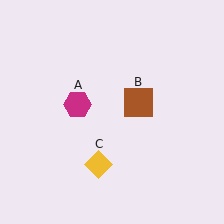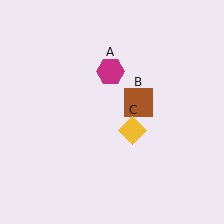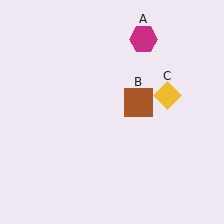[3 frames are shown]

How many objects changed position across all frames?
2 objects changed position: magenta hexagon (object A), yellow diamond (object C).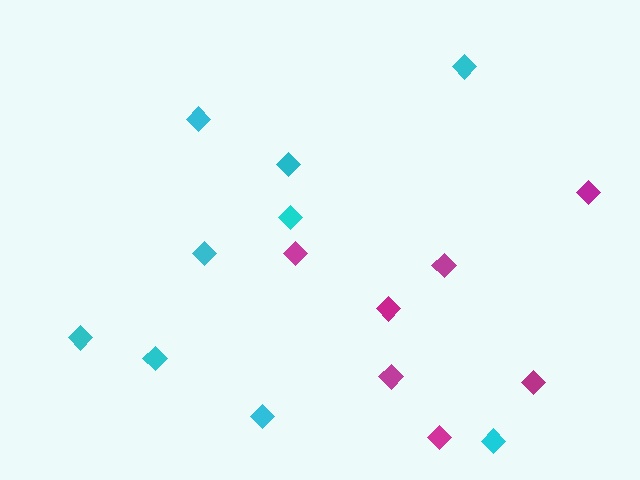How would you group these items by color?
There are 2 groups: one group of magenta diamonds (7) and one group of cyan diamonds (9).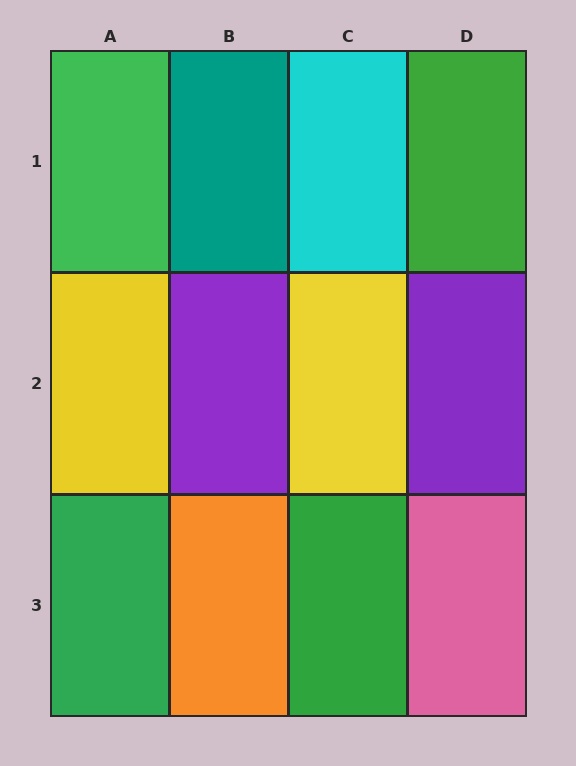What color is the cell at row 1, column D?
Green.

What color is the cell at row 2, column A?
Yellow.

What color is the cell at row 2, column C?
Yellow.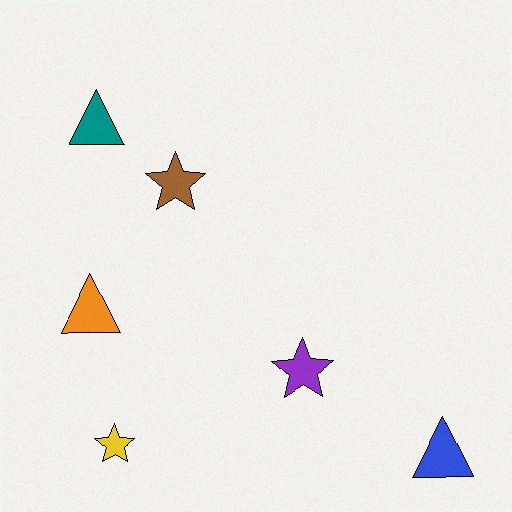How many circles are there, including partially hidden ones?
There are no circles.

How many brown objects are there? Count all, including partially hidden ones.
There is 1 brown object.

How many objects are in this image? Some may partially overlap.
There are 6 objects.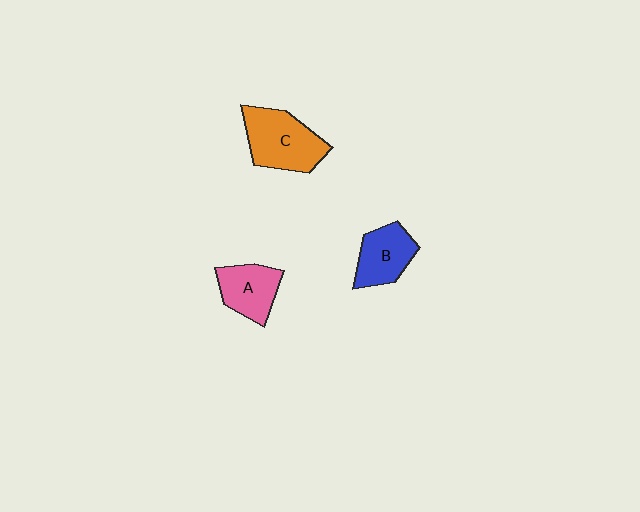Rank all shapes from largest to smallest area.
From largest to smallest: C (orange), B (blue), A (pink).